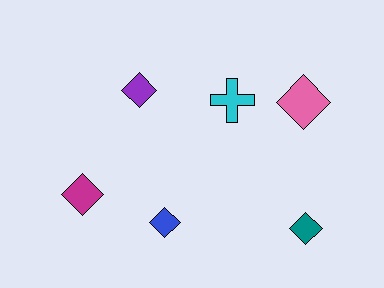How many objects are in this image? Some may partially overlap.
There are 6 objects.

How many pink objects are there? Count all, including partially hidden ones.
There is 1 pink object.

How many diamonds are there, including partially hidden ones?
There are 5 diamonds.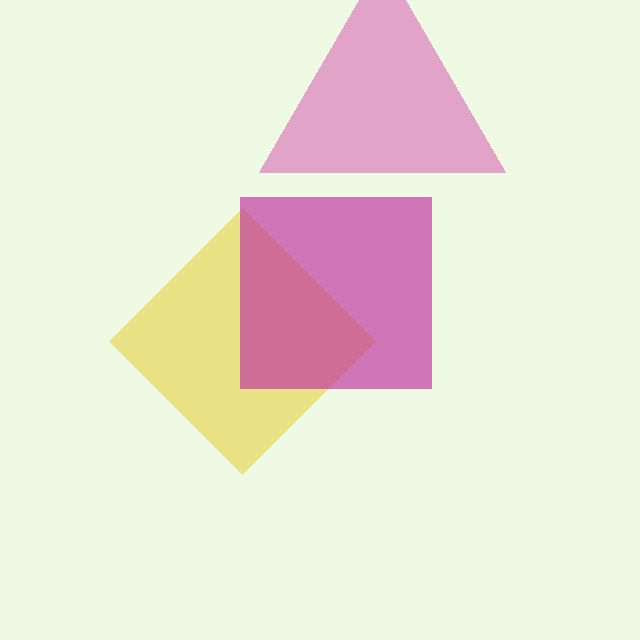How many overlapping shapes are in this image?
There are 3 overlapping shapes in the image.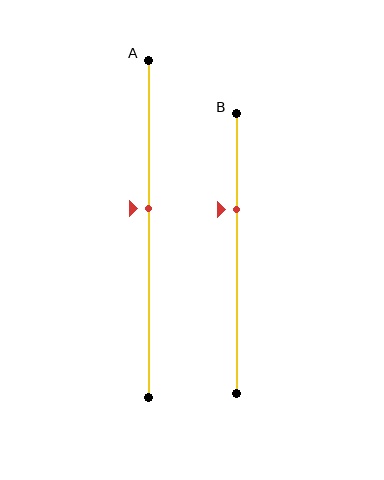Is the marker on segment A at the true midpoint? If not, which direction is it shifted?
No, the marker on segment A is shifted upward by about 6% of the segment length.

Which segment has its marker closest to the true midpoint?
Segment A has its marker closest to the true midpoint.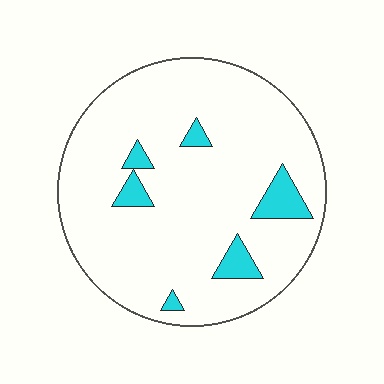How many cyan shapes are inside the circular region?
6.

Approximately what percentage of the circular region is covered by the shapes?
Approximately 10%.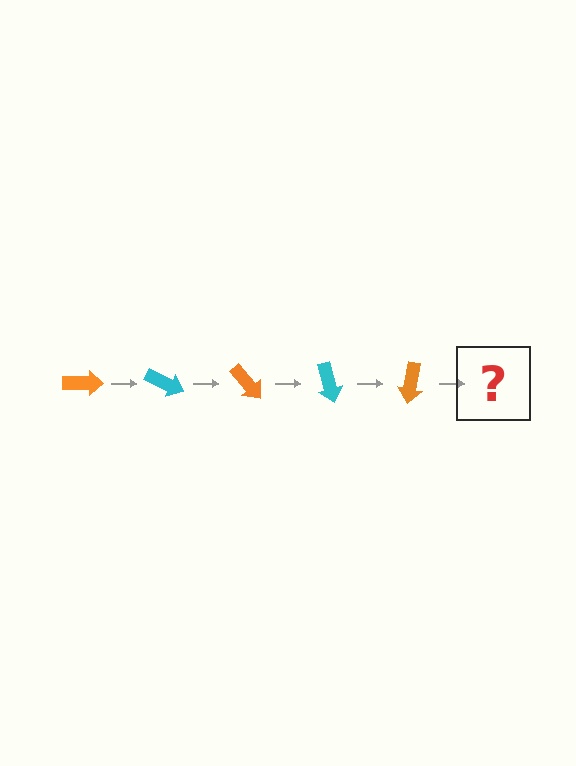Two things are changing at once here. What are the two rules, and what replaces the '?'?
The two rules are that it rotates 25 degrees each step and the color cycles through orange and cyan. The '?' should be a cyan arrow, rotated 125 degrees from the start.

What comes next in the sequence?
The next element should be a cyan arrow, rotated 125 degrees from the start.